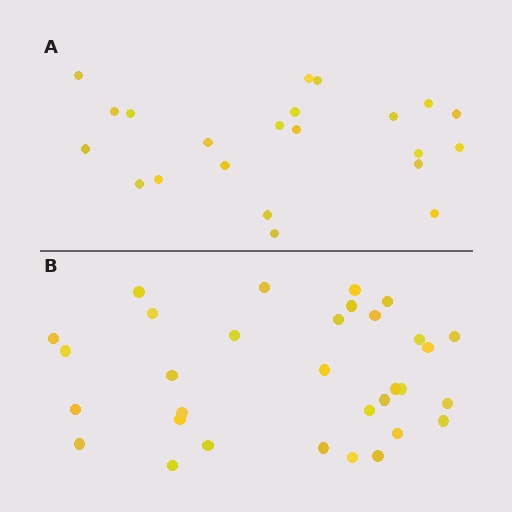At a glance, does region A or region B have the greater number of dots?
Region B (the bottom region) has more dots.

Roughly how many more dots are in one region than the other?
Region B has roughly 10 or so more dots than region A.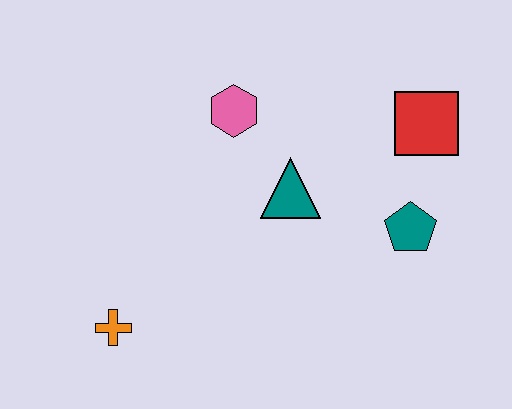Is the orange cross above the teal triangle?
No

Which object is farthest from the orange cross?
The red square is farthest from the orange cross.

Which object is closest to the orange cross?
The teal triangle is closest to the orange cross.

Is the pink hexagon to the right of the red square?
No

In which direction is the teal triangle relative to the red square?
The teal triangle is to the left of the red square.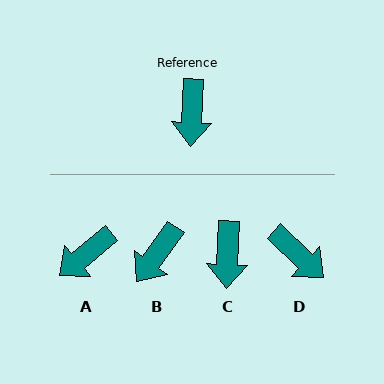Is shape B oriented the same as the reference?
No, it is off by about 33 degrees.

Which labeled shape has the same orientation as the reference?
C.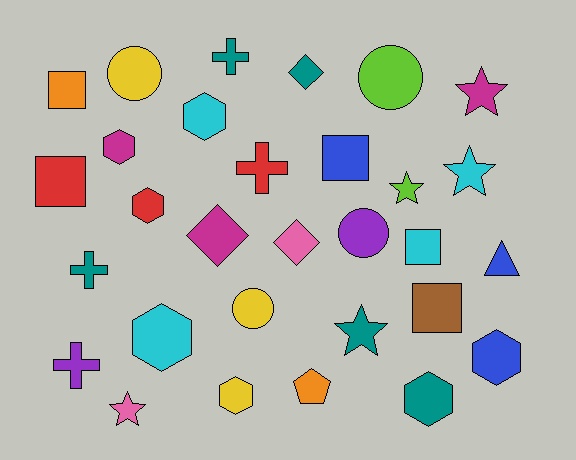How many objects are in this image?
There are 30 objects.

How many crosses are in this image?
There are 4 crosses.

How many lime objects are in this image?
There are 2 lime objects.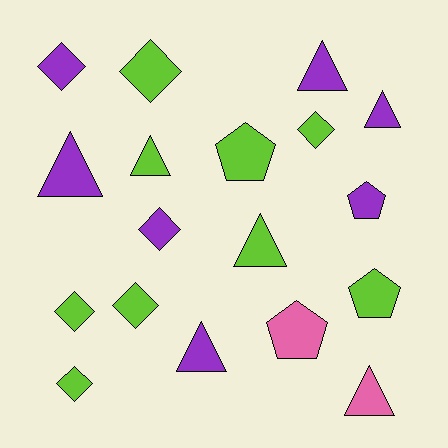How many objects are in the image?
There are 18 objects.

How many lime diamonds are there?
There are 5 lime diamonds.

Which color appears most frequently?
Lime, with 9 objects.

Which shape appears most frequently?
Triangle, with 7 objects.